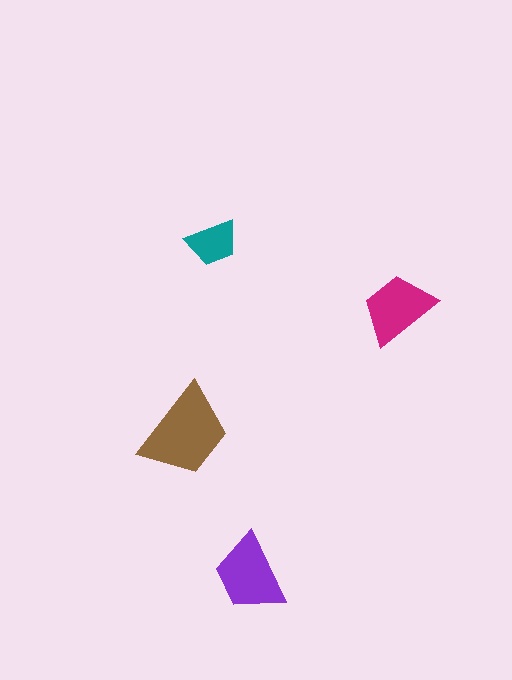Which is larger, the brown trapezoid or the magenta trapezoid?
The brown one.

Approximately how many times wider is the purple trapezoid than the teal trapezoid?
About 1.5 times wider.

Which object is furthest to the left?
The brown trapezoid is leftmost.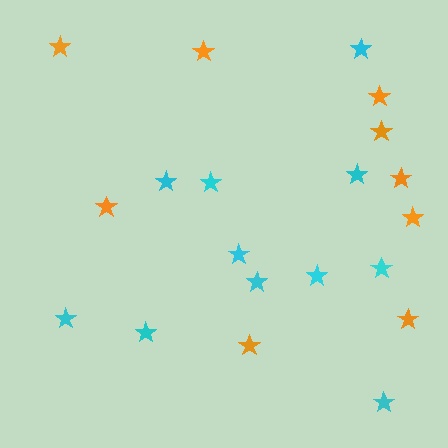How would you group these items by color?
There are 2 groups: one group of orange stars (9) and one group of cyan stars (11).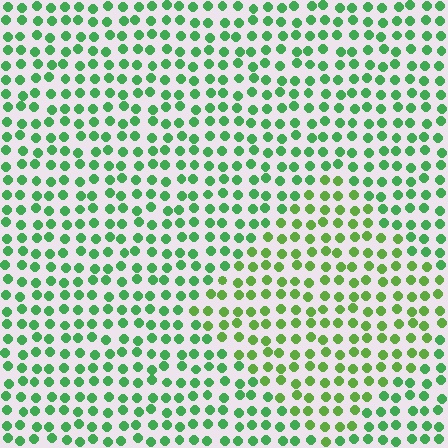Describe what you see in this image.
The image is filled with small green elements in a uniform arrangement. A diamond-shaped region is visible where the elements are tinted to a slightly different hue, forming a subtle color boundary.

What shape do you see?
I see a diamond.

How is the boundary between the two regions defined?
The boundary is defined purely by a slight shift in hue (about 29 degrees). Spacing, size, and orientation are identical on both sides.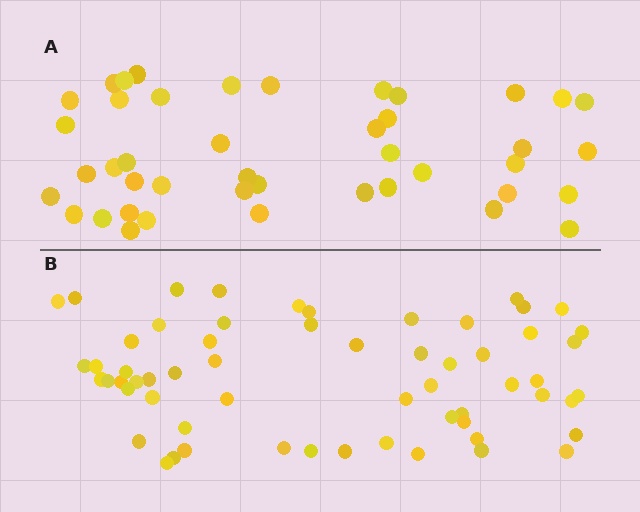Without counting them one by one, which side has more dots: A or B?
Region B (the bottom region) has more dots.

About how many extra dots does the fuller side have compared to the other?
Region B has approximately 15 more dots than region A.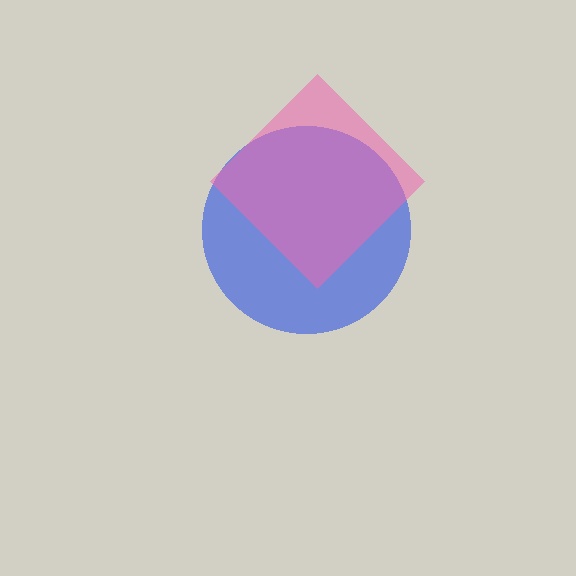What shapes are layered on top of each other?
The layered shapes are: a blue circle, a pink diamond.